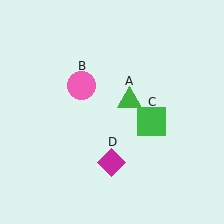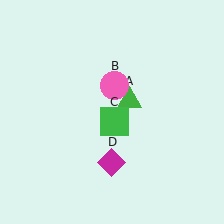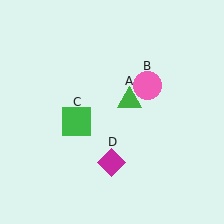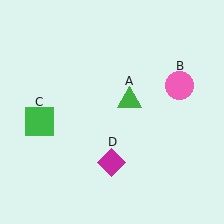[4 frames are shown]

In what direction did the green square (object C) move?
The green square (object C) moved left.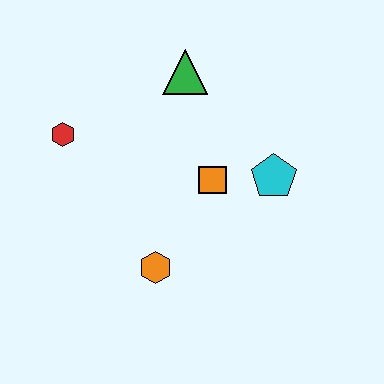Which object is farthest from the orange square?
The red hexagon is farthest from the orange square.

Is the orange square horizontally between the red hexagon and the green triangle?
No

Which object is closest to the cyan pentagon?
The orange square is closest to the cyan pentagon.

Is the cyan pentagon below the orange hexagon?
No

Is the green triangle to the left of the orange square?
Yes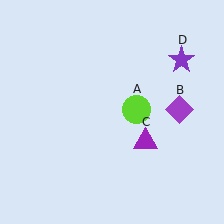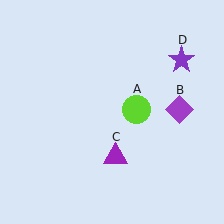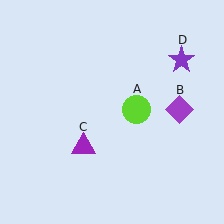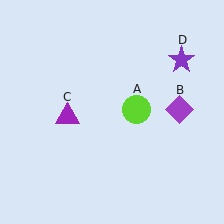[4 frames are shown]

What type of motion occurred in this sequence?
The purple triangle (object C) rotated clockwise around the center of the scene.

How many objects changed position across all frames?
1 object changed position: purple triangle (object C).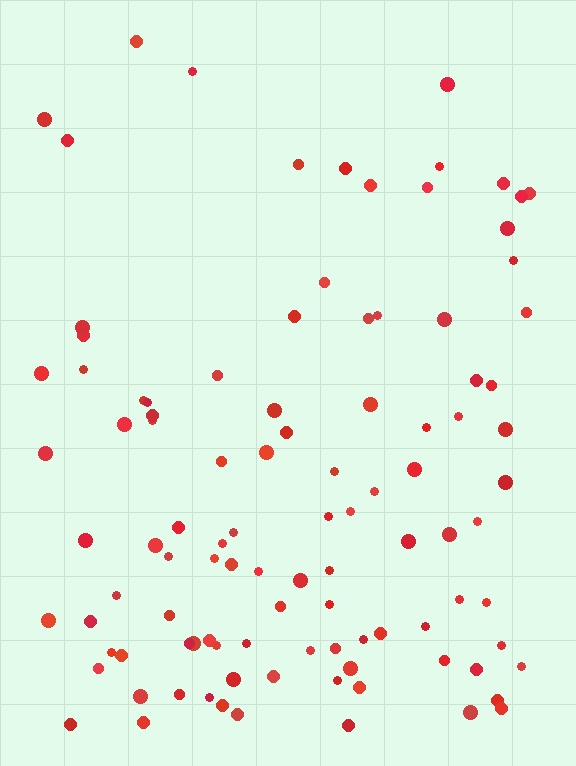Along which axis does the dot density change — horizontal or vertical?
Vertical.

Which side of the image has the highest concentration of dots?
The bottom.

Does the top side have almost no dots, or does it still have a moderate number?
Still a moderate number, just noticeably fewer than the bottom.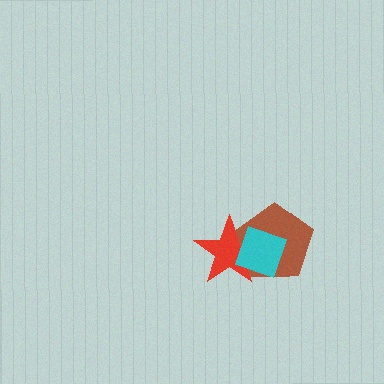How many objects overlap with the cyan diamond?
2 objects overlap with the cyan diamond.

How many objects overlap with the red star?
2 objects overlap with the red star.